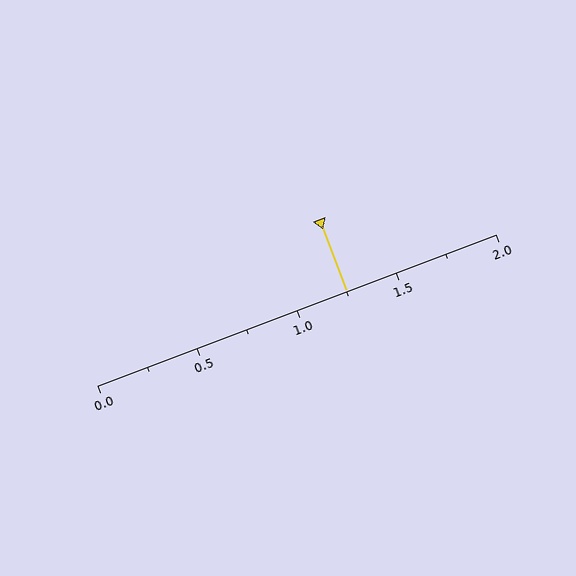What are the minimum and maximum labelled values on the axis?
The axis runs from 0.0 to 2.0.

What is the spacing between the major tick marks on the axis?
The major ticks are spaced 0.5 apart.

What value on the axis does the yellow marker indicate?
The marker indicates approximately 1.25.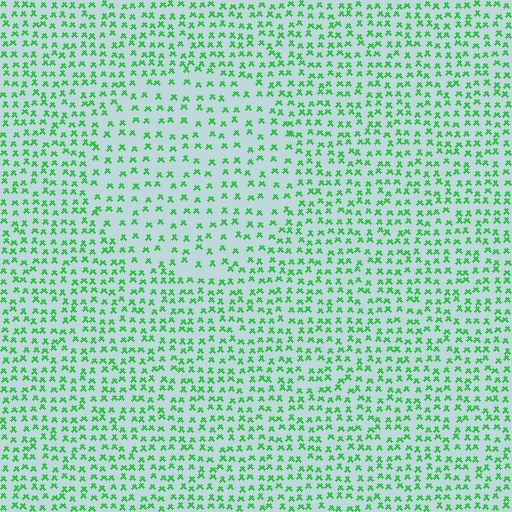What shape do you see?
I see a circle.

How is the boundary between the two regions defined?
The boundary is defined by a change in element density (approximately 1.7x ratio). All elements are the same color, size, and shape.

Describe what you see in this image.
The image contains small green elements arranged at two different densities. A circle-shaped region is visible where the elements are less densely packed than the surrounding area.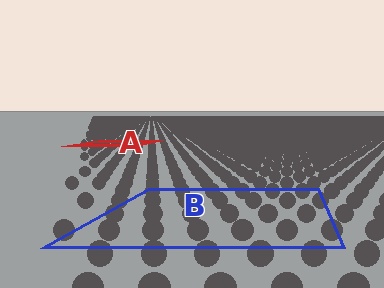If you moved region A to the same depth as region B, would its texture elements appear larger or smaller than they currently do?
They would appear larger. At a closer depth, the same texture elements are projected at a bigger on-screen size.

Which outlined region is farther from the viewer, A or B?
Region A is farther from the viewer — the texture elements inside it appear smaller and more densely packed.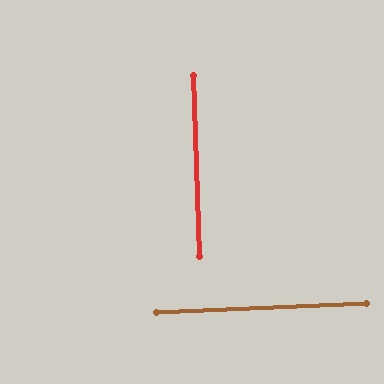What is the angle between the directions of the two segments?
Approximately 89 degrees.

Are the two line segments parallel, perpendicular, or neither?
Perpendicular — they meet at approximately 89°.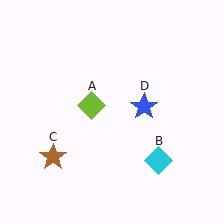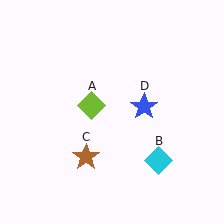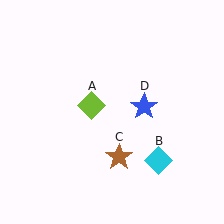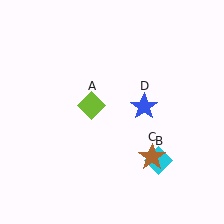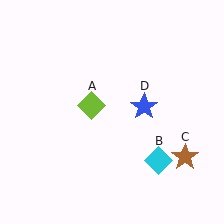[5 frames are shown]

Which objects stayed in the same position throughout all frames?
Lime diamond (object A) and cyan diamond (object B) and blue star (object D) remained stationary.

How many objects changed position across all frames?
1 object changed position: brown star (object C).